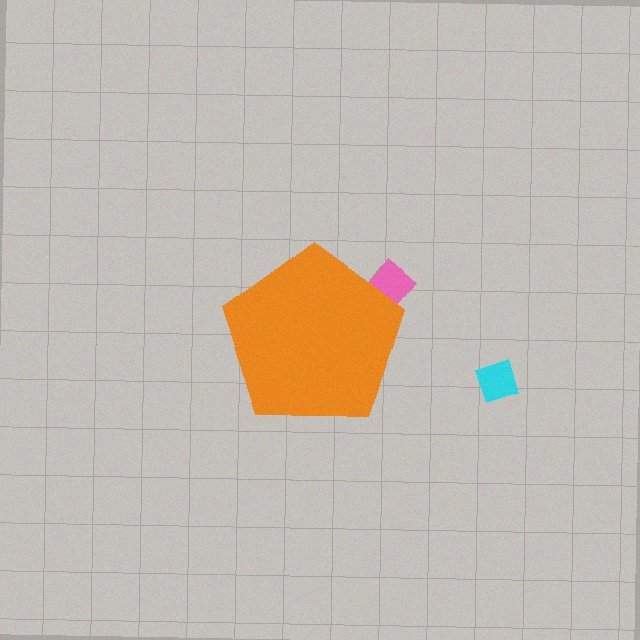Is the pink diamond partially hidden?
Yes, the pink diamond is partially hidden behind the orange pentagon.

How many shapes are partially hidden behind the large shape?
2 shapes are partially hidden.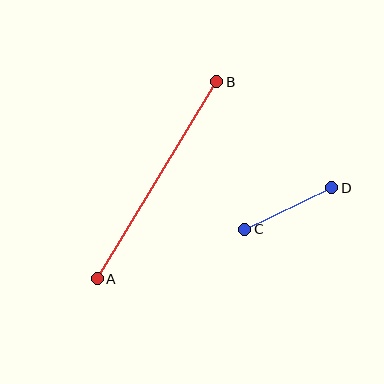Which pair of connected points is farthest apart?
Points A and B are farthest apart.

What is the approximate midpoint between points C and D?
The midpoint is at approximately (288, 208) pixels.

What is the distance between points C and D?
The distance is approximately 96 pixels.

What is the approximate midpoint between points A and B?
The midpoint is at approximately (157, 180) pixels.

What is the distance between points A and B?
The distance is approximately 230 pixels.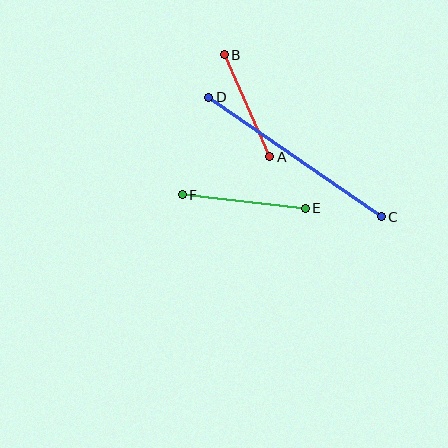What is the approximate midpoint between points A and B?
The midpoint is at approximately (247, 106) pixels.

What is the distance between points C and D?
The distance is approximately 209 pixels.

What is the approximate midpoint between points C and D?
The midpoint is at approximately (295, 157) pixels.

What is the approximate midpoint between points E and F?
The midpoint is at approximately (244, 202) pixels.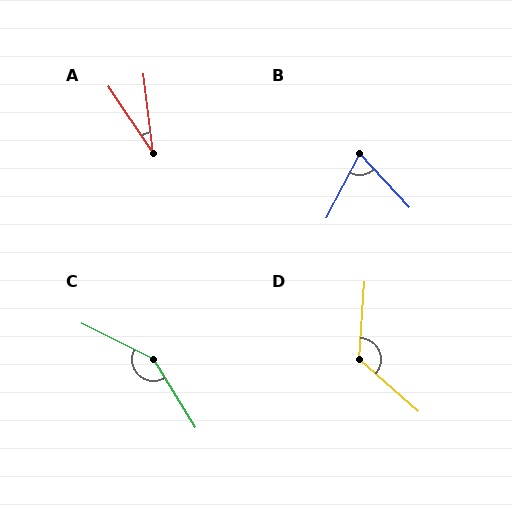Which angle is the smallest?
A, at approximately 27 degrees.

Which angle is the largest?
C, at approximately 148 degrees.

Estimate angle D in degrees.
Approximately 128 degrees.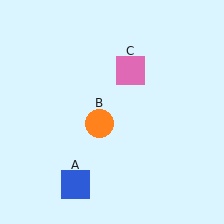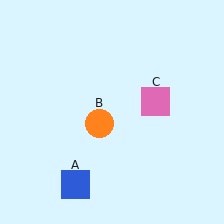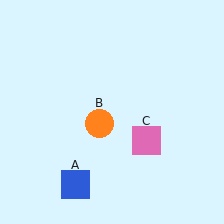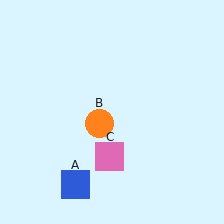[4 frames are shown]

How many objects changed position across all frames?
1 object changed position: pink square (object C).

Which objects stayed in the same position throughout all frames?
Blue square (object A) and orange circle (object B) remained stationary.